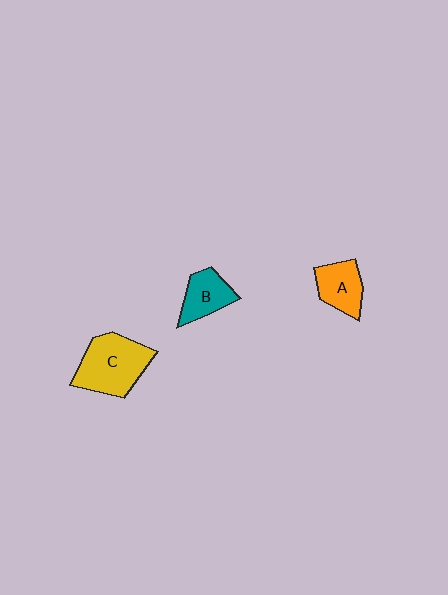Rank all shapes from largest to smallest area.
From largest to smallest: C (yellow), A (orange), B (teal).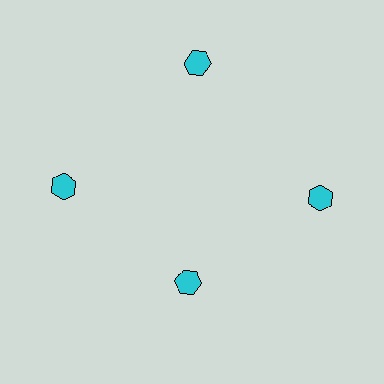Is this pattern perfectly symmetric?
No. The 4 cyan hexagons are arranged in a ring, but one element near the 6 o'clock position is pulled inward toward the center, breaking the 4-fold rotational symmetry.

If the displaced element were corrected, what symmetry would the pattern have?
It would have 4-fold rotational symmetry — the pattern would map onto itself every 90 degrees.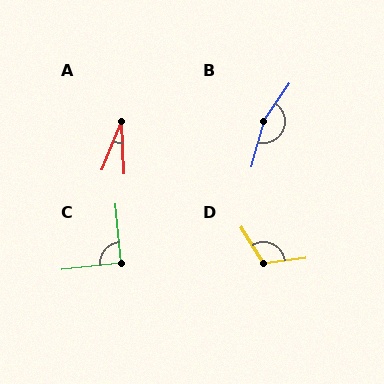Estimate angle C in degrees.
Approximately 90 degrees.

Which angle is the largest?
B, at approximately 161 degrees.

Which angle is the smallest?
A, at approximately 24 degrees.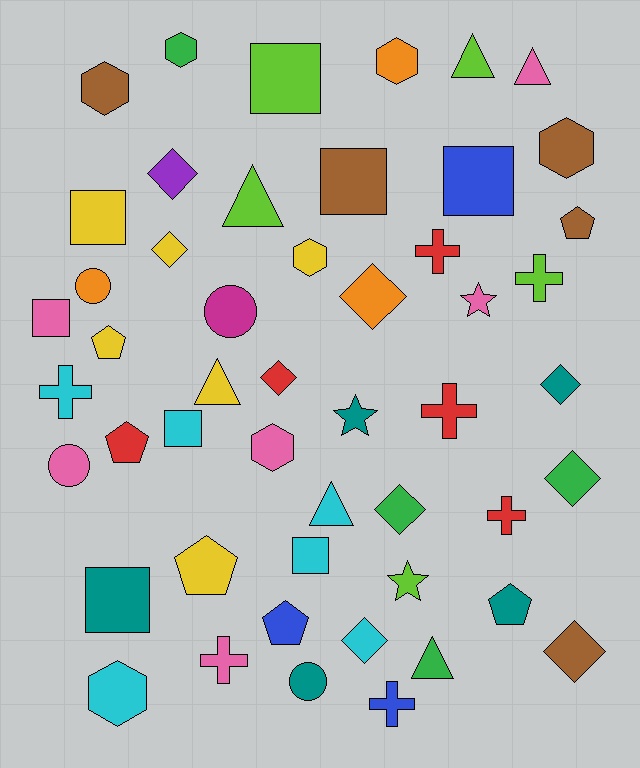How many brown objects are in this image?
There are 5 brown objects.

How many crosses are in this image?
There are 7 crosses.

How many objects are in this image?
There are 50 objects.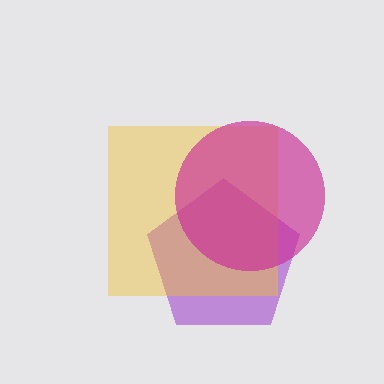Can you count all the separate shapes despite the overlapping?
Yes, there are 3 separate shapes.